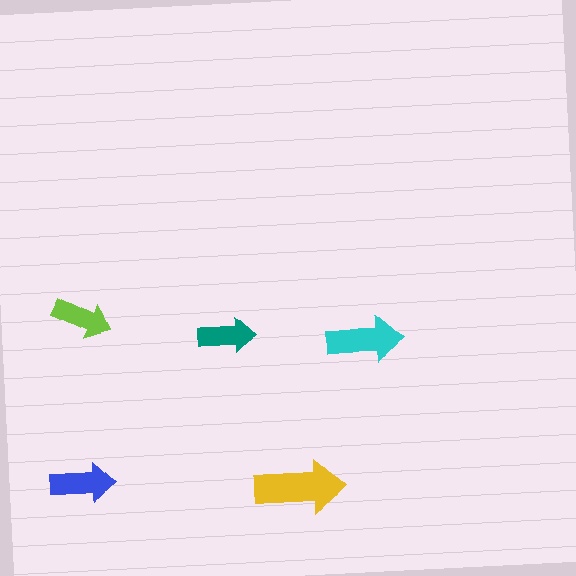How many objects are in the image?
There are 5 objects in the image.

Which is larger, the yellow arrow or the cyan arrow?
The yellow one.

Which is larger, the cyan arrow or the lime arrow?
The cyan one.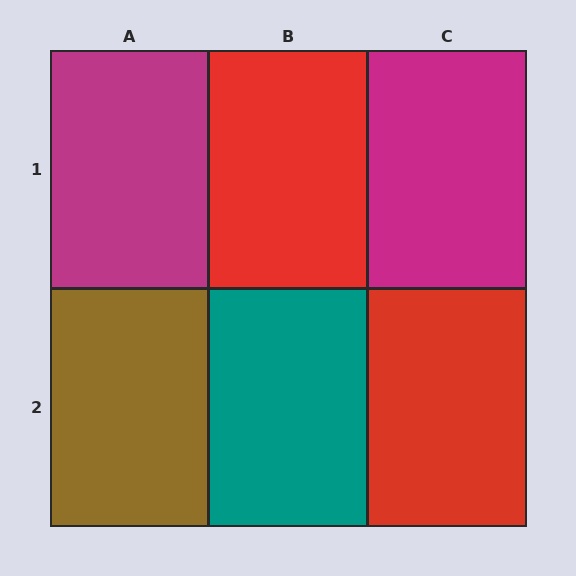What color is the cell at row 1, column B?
Red.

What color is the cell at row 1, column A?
Magenta.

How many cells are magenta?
2 cells are magenta.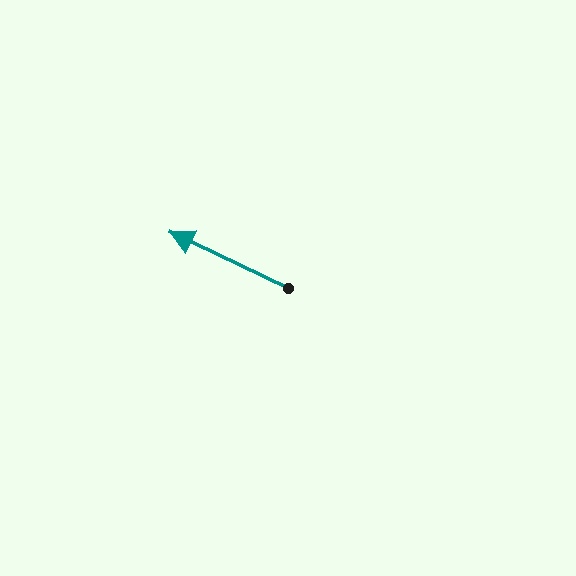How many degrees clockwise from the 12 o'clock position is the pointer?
Approximately 295 degrees.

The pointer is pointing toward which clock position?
Roughly 10 o'clock.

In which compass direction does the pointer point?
Northwest.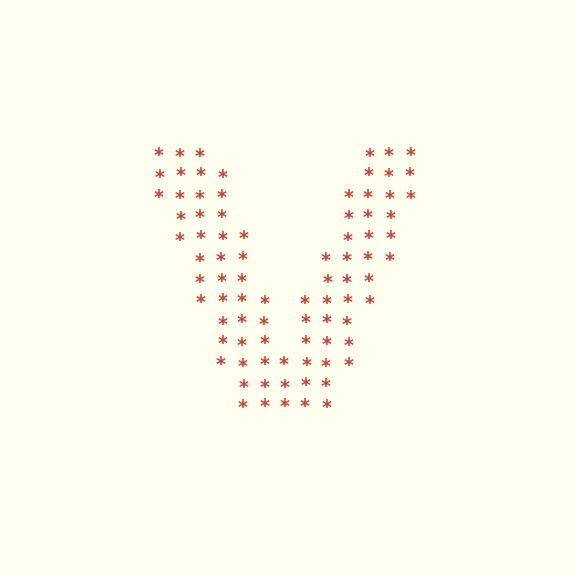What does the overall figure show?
The overall figure shows the letter V.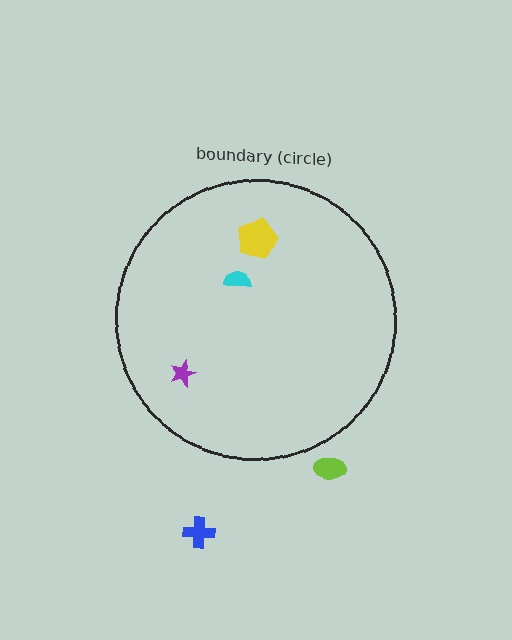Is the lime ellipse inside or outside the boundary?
Outside.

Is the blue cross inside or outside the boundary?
Outside.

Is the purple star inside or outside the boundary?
Inside.